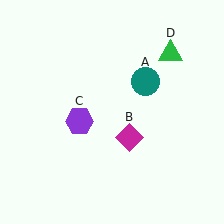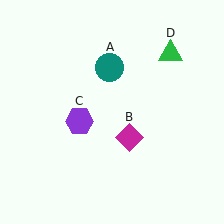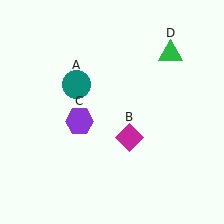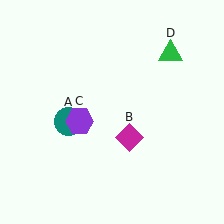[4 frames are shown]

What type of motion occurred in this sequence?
The teal circle (object A) rotated counterclockwise around the center of the scene.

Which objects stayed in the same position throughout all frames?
Magenta diamond (object B) and purple hexagon (object C) and green triangle (object D) remained stationary.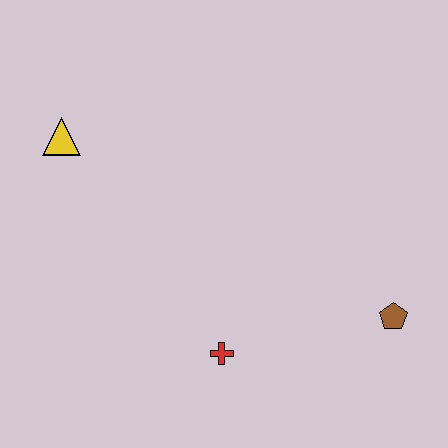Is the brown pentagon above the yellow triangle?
No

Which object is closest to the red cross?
The brown pentagon is closest to the red cross.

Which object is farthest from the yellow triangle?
The brown pentagon is farthest from the yellow triangle.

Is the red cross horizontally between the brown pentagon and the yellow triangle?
Yes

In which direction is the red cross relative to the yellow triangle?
The red cross is below the yellow triangle.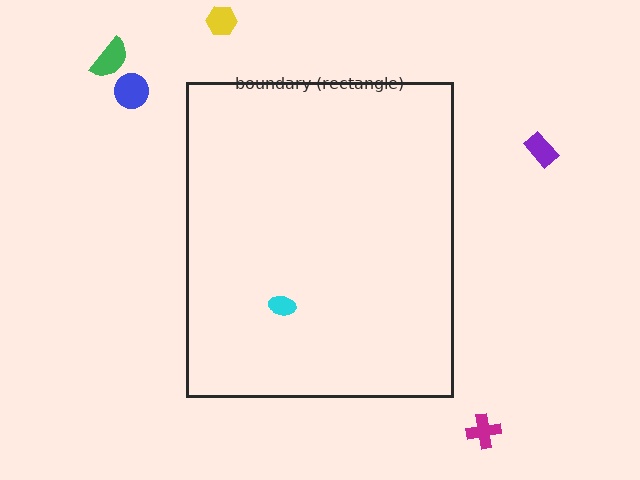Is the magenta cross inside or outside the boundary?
Outside.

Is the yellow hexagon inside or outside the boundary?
Outside.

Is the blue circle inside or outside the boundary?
Outside.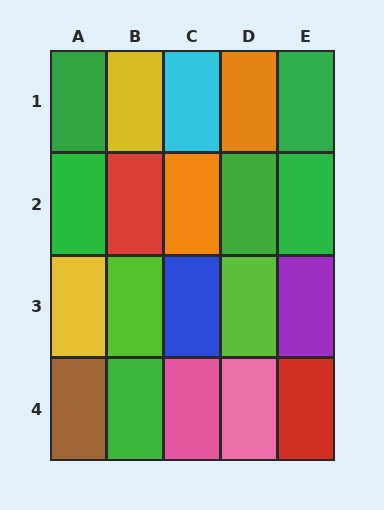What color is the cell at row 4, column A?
Brown.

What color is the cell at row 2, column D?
Green.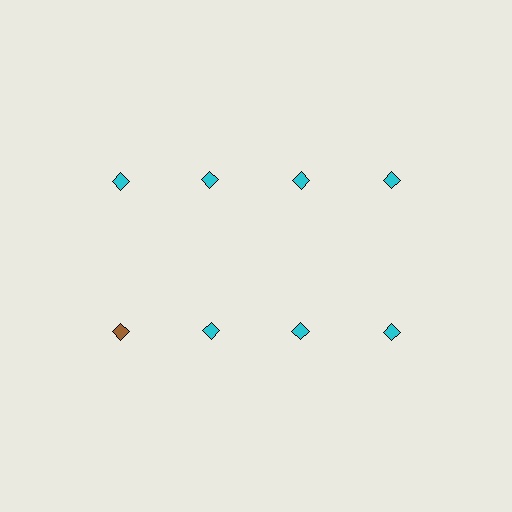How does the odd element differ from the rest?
It has a different color: brown instead of cyan.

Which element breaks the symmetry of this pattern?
The brown diamond in the second row, leftmost column breaks the symmetry. All other shapes are cyan diamonds.